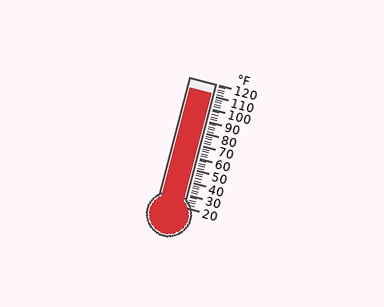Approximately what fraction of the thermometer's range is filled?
The thermometer is filled to approximately 90% of its range.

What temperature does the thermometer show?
The thermometer shows approximately 112°F.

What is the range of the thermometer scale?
The thermometer scale ranges from 20°F to 120°F.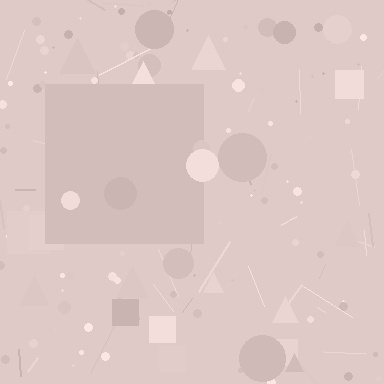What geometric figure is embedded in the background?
A square is embedded in the background.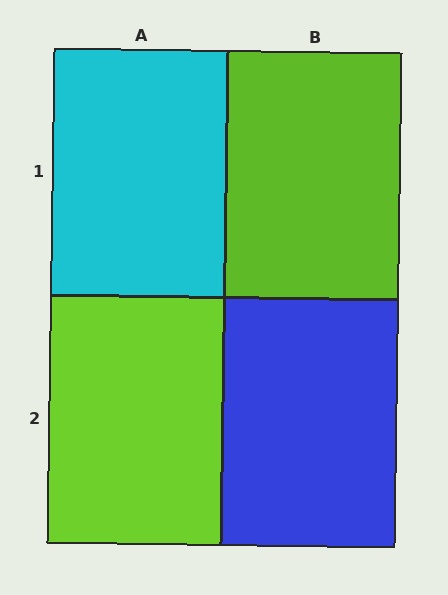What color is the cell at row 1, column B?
Lime.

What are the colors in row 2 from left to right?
Lime, blue.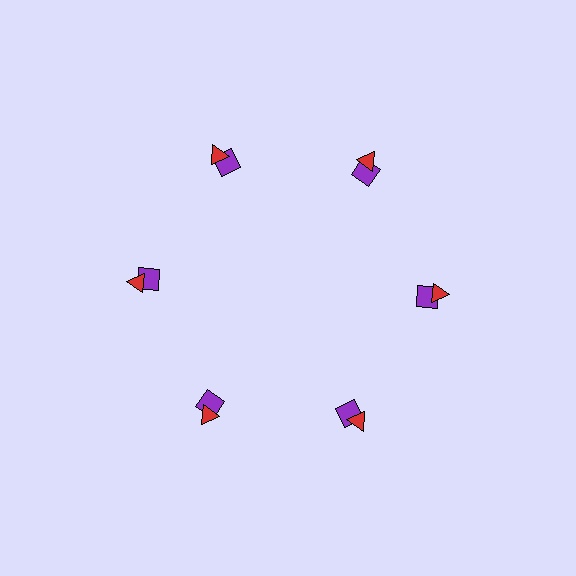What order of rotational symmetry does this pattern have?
This pattern has 6-fold rotational symmetry.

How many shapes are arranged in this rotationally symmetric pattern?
There are 12 shapes, arranged in 6 groups of 2.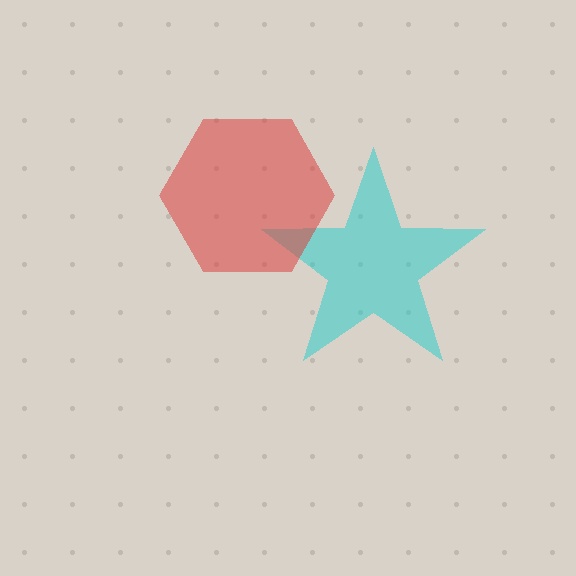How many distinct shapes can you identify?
There are 2 distinct shapes: a cyan star, a red hexagon.